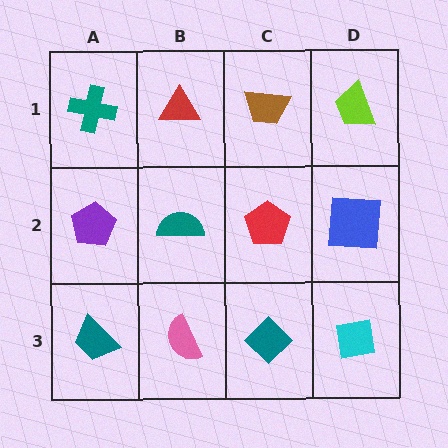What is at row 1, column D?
A lime trapezoid.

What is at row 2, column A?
A purple pentagon.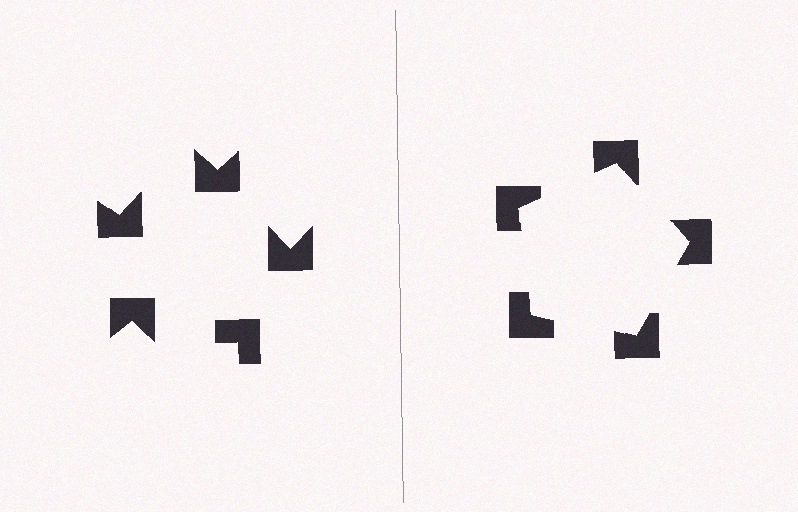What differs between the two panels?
The notched squares are positioned identically on both sides; only the wedge orientations differ. On the right they align to a pentagon; on the left they are misaligned.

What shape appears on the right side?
An illusory pentagon.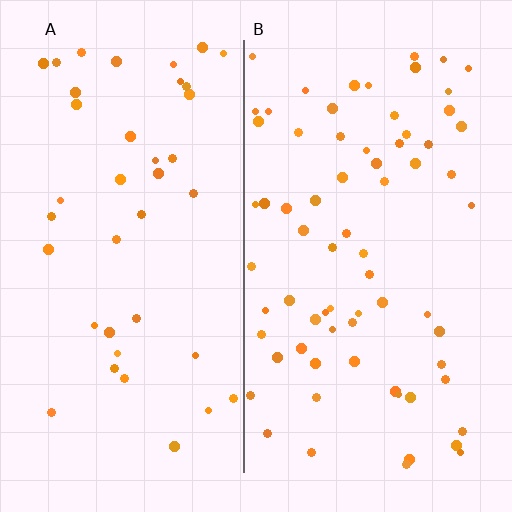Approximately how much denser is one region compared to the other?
Approximately 1.8× — region B over region A.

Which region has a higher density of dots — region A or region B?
B (the right).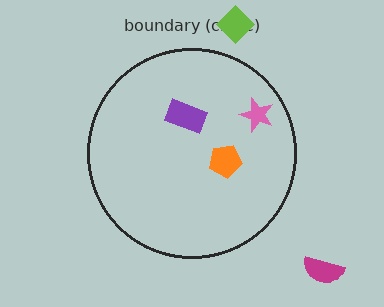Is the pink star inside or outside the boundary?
Inside.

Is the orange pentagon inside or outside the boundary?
Inside.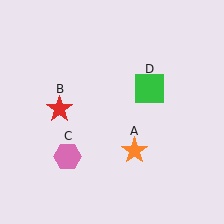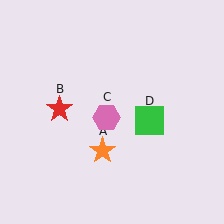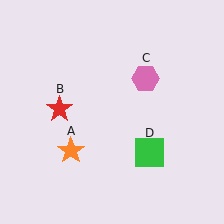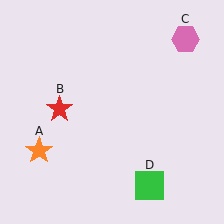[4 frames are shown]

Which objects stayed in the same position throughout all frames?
Red star (object B) remained stationary.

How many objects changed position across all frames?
3 objects changed position: orange star (object A), pink hexagon (object C), green square (object D).